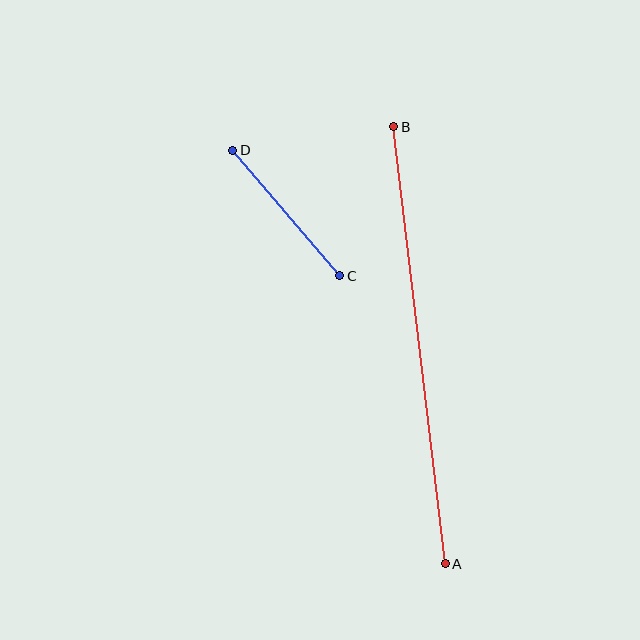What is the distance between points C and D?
The distance is approximately 165 pixels.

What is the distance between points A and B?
The distance is approximately 440 pixels.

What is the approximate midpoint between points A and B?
The midpoint is at approximately (419, 345) pixels.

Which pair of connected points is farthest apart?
Points A and B are farthest apart.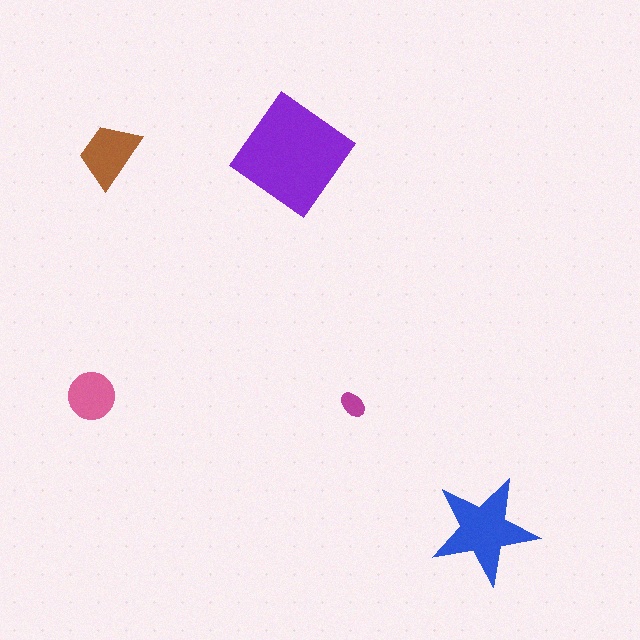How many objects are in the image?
There are 5 objects in the image.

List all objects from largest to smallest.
The purple diamond, the blue star, the brown trapezoid, the pink circle, the magenta ellipse.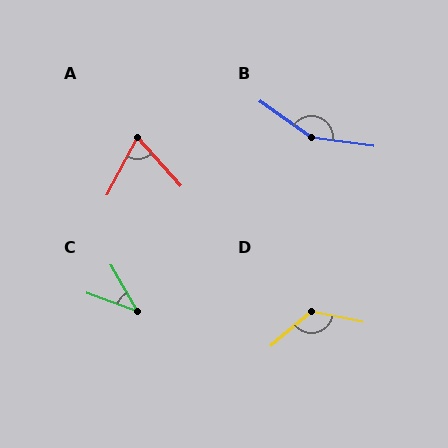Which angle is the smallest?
C, at approximately 40 degrees.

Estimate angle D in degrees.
Approximately 128 degrees.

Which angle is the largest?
B, at approximately 152 degrees.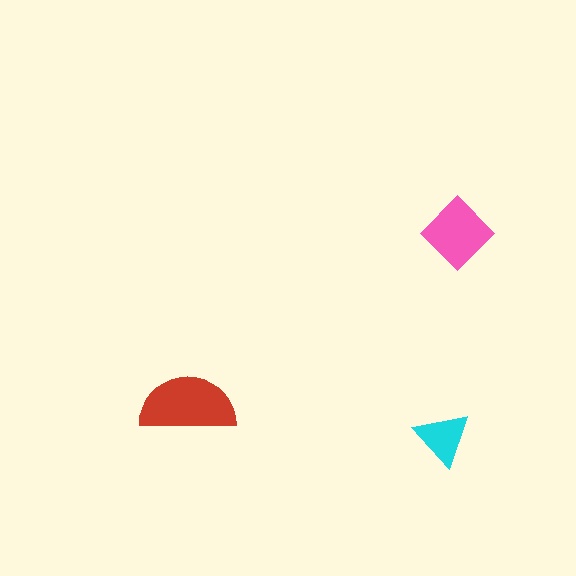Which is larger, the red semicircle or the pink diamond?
The red semicircle.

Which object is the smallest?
The cyan triangle.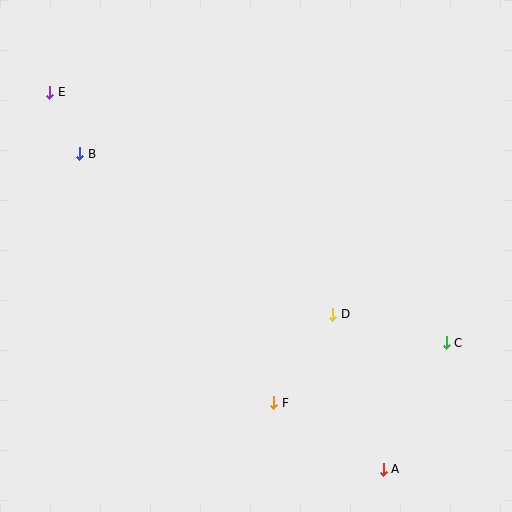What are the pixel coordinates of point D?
Point D is at (333, 314).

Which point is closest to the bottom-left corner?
Point F is closest to the bottom-left corner.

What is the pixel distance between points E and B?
The distance between E and B is 68 pixels.